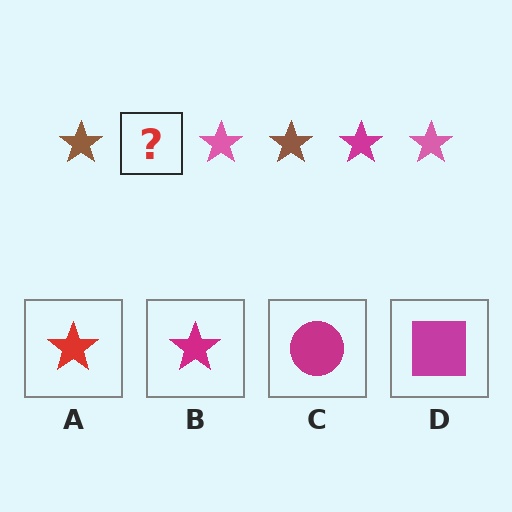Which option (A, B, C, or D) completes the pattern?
B.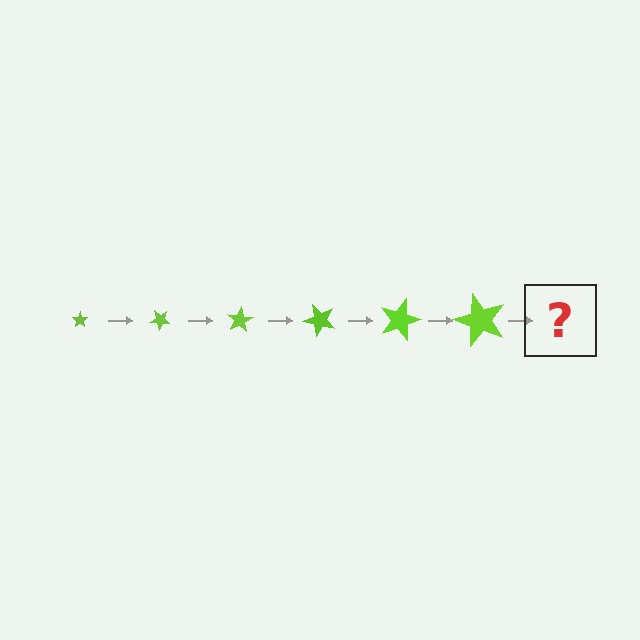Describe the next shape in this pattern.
It should be a star, larger than the previous one and rotated 240 degrees from the start.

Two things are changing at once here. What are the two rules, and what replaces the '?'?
The two rules are that the star grows larger each step and it rotates 40 degrees each step. The '?' should be a star, larger than the previous one and rotated 240 degrees from the start.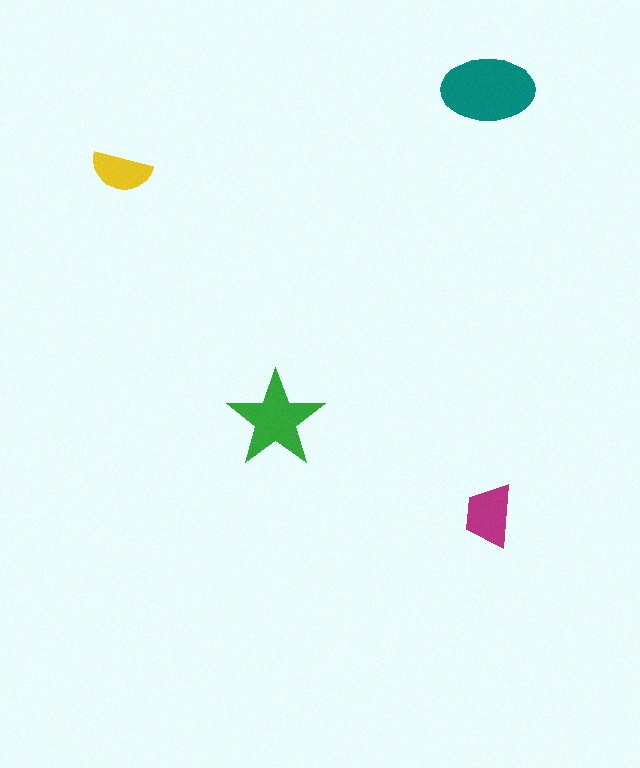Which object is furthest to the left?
The yellow semicircle is leftmost.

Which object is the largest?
The teal ellipse.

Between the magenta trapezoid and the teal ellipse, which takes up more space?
The teal ellipse.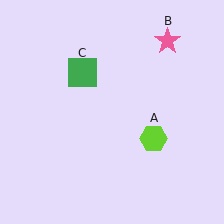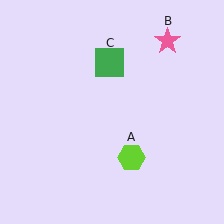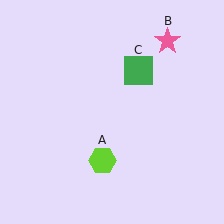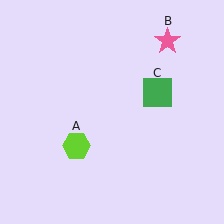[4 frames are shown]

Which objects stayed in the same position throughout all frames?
Pink star (object B) remained stationary.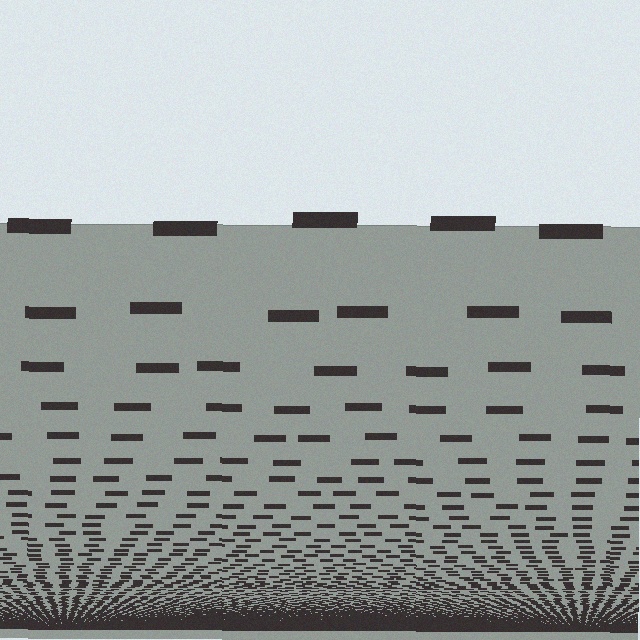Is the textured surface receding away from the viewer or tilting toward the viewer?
The surface appears to tilt toward the viewer. Texture elements get larger and sparser toward the top.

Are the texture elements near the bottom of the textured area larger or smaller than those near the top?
Smaller. The gradient is inverted — elements near the bottom are smaller and denser.